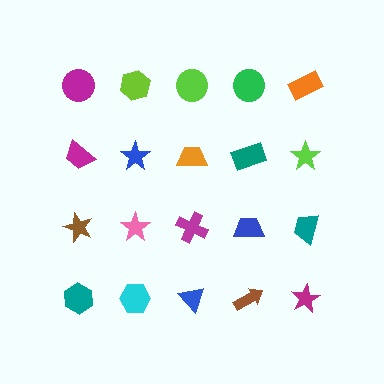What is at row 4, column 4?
A brown arrow.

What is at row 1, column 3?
A lime circle.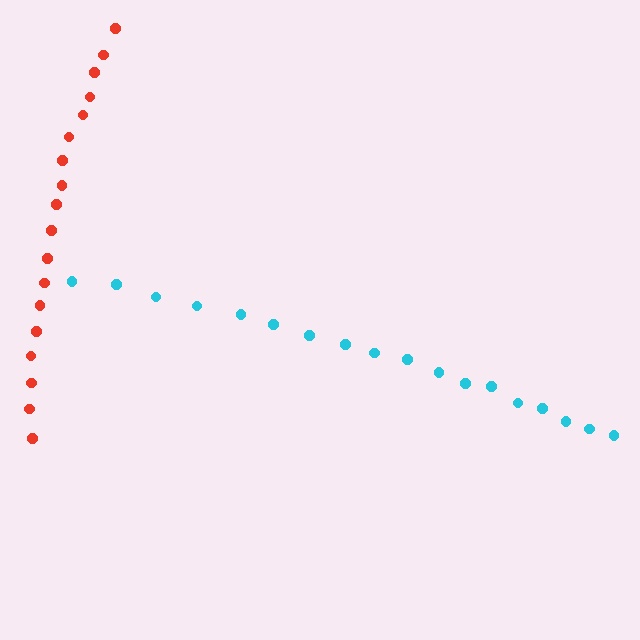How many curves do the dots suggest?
There are 2 distinct paths.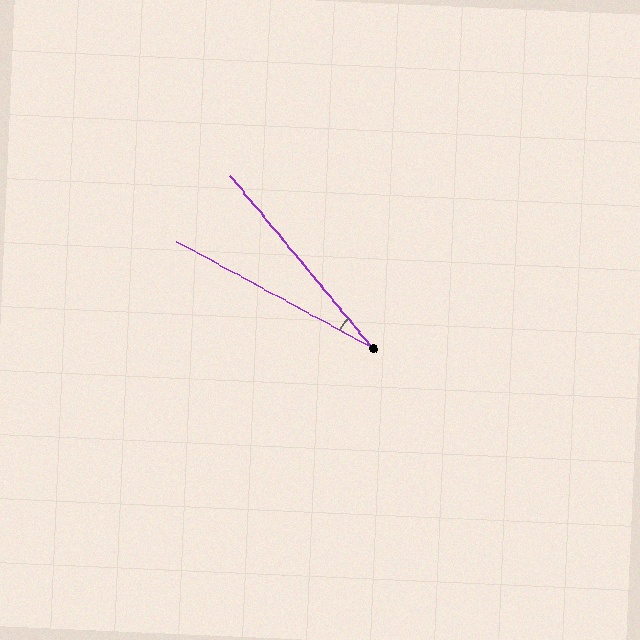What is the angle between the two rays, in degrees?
Approximately 22 degrees.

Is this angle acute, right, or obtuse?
It is acute.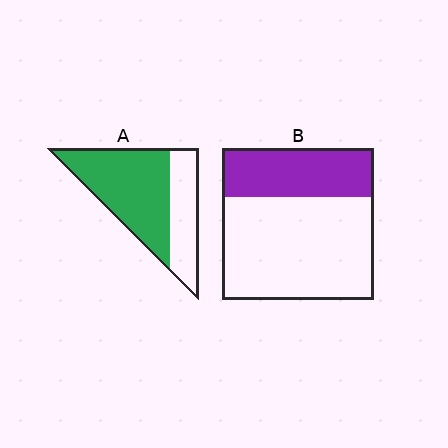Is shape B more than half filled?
No.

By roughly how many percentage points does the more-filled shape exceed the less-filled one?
By roughly 35 percentage points (A over B).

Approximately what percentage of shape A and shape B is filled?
A is approximately 65% and B is approximately 30%.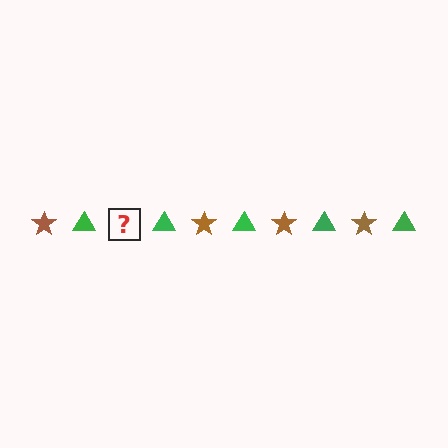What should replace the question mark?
The question mark should be replaced with a brown star.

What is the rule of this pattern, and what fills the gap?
The rule is that the pattern alternates between brown star and green triangle. The gap should be filled with a brown star.